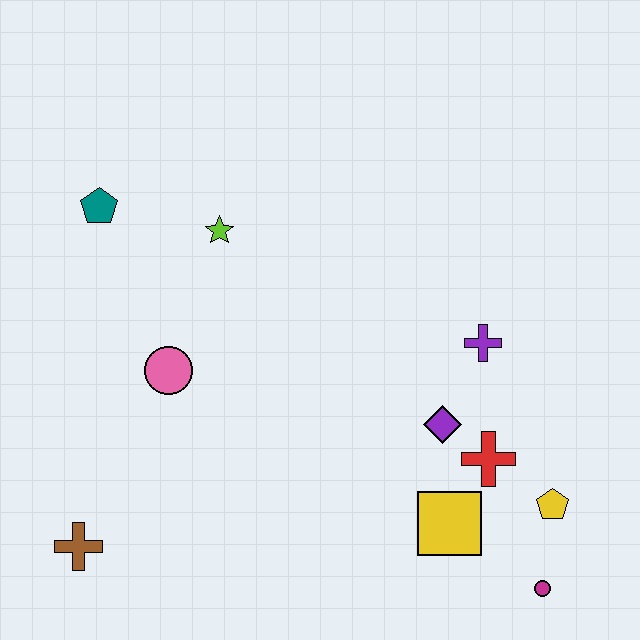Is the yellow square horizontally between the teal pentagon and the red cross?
Yes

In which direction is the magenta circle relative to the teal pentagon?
The magenta circle is to the right of the teal pentagon.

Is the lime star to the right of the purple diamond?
No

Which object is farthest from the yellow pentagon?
The teal pentagon is farthest from the yellow pentagon.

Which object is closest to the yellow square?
The red cross is closest to the yellow square.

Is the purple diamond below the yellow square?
No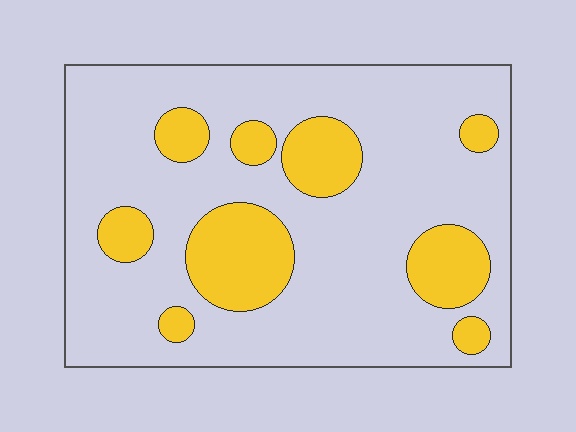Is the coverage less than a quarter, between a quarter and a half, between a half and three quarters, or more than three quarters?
Less than a quarter.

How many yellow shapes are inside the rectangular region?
9.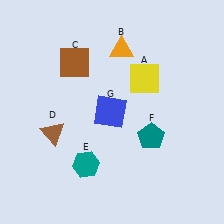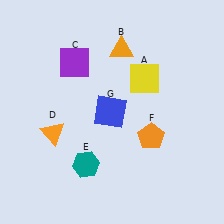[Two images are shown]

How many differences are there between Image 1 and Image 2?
There are 3 differences between the two images.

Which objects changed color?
C changed from brown to purple. D changed from brown to orange. F changed from teal to orange.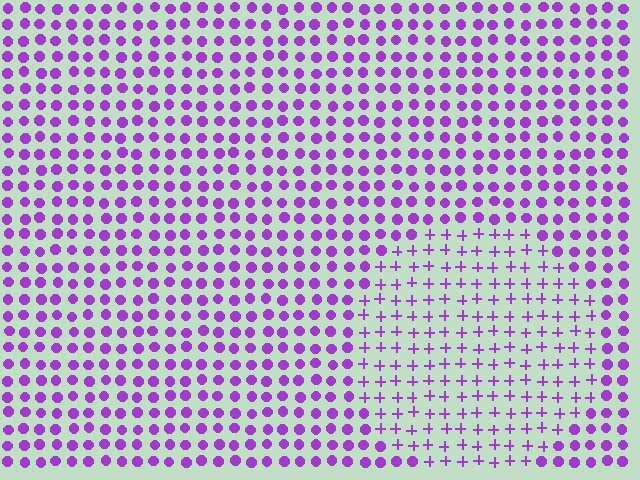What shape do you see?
I see a circle.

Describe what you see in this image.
The image is filled with small purple elements arranged in a uniform grid. A circle-shaped region contains plus signs, while the surrounding area contains circles. The boundary is defined purely by the change in element shape.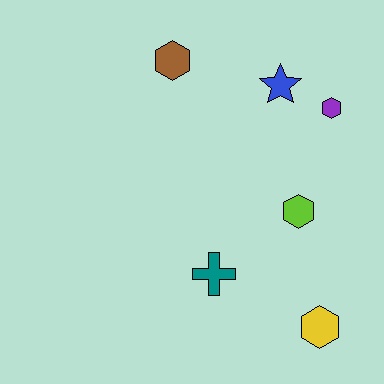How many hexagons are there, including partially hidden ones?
There are 4 hexagons.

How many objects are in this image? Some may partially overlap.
There are 6 objects.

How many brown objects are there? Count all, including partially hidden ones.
There is 1 brown object.